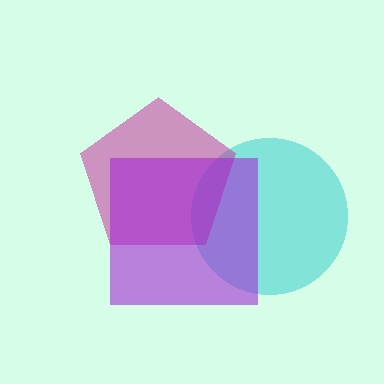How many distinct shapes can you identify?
There are 3 distinct shapes: a cyan circle, a magenta pentagon, a purple square.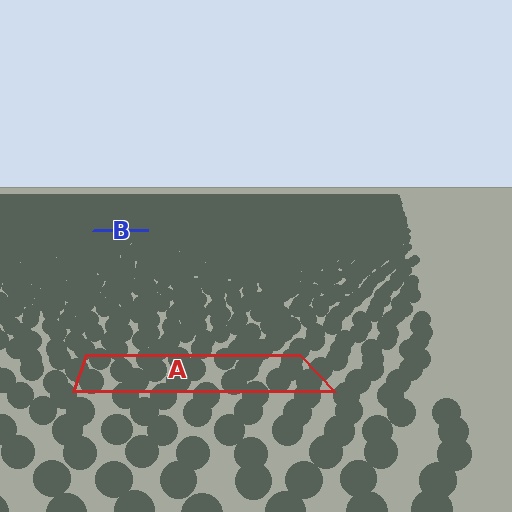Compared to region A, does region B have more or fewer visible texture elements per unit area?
Region B has more texture elements per unit area — they are packed more densely because it is farther away.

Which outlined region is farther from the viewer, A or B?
Region B is farther from the viewer — the texture elements inside it appear smaller and more densely packed.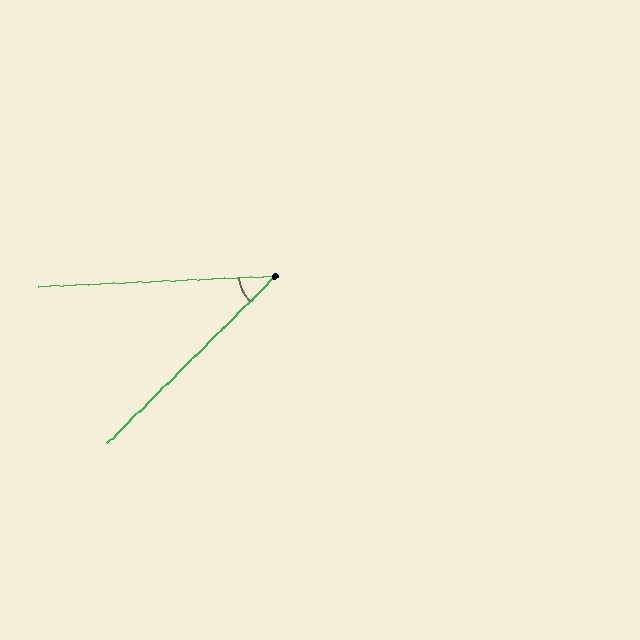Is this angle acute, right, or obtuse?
It is acute.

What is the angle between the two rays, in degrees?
Approximately 42 degrees.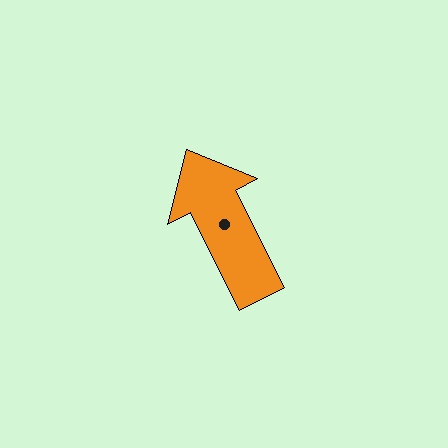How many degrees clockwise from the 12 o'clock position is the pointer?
Approximately 333 degrees.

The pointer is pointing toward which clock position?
Roughly 11 o'clock.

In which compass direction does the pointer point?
Northwest.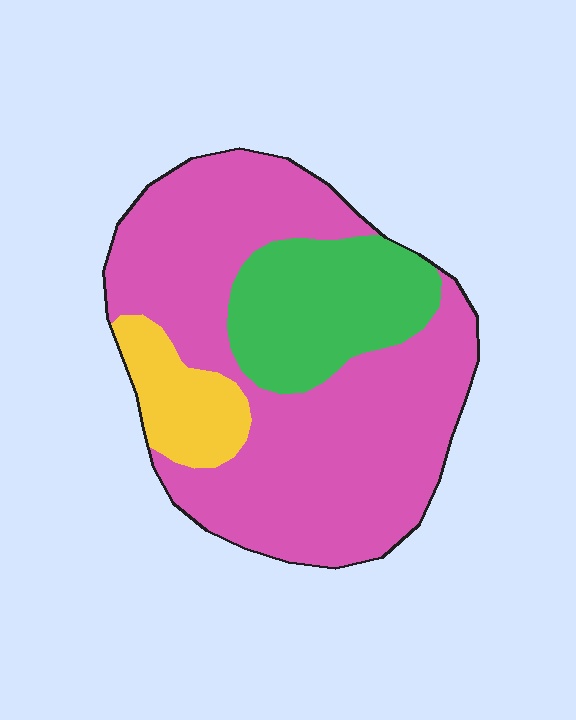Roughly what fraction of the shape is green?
Green covers around 20% of the shape.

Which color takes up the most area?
Pink, at roughly 65%.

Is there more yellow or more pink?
Pink.